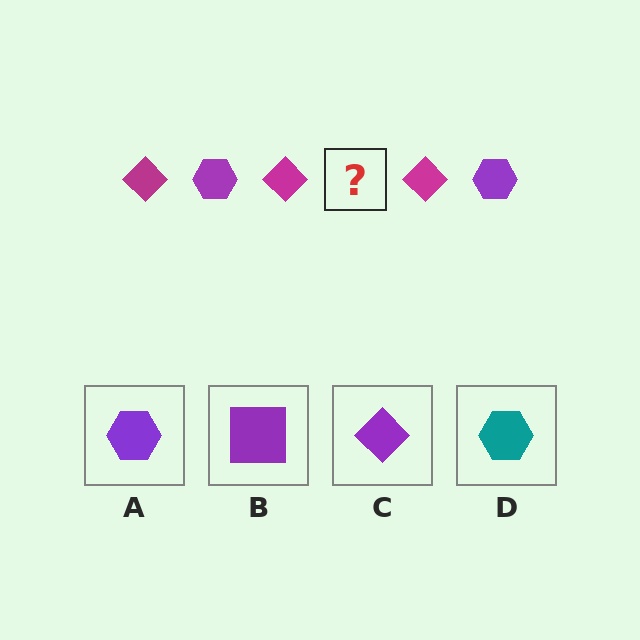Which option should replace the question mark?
Option A.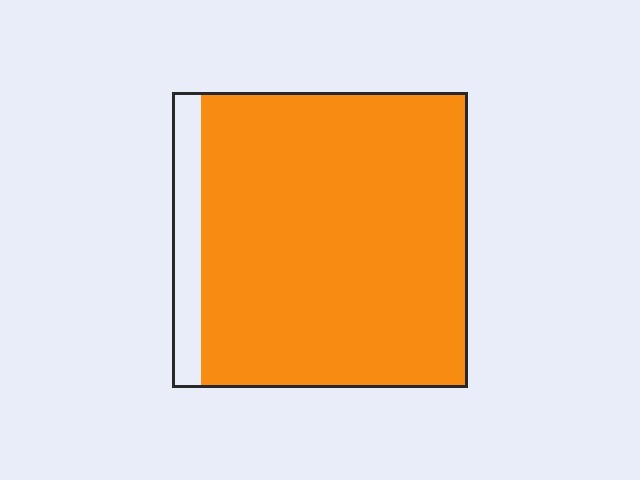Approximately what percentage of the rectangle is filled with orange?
Approximately 90%.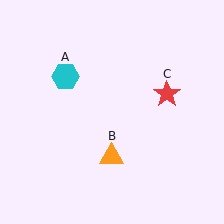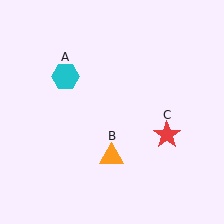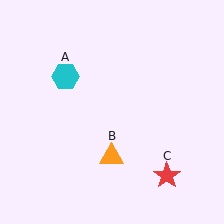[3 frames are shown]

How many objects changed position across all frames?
1 object changed position: red star (object C).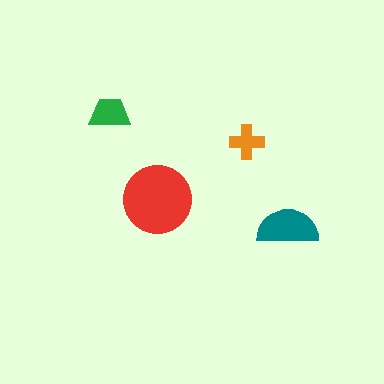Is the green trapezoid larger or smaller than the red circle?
Smaller.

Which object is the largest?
The red circle.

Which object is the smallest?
The orange cross.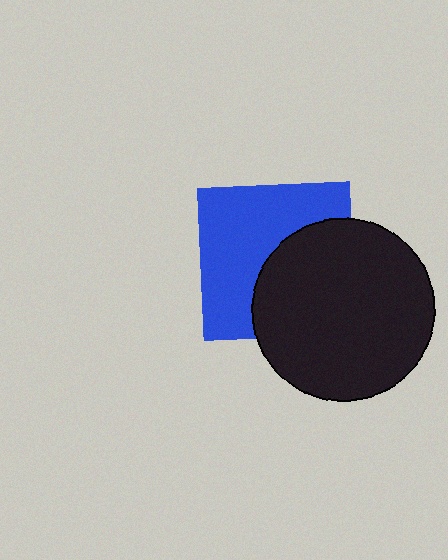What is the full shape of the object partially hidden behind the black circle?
The partially hidden object is a blue square.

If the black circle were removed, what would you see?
You would see the complete blue square.